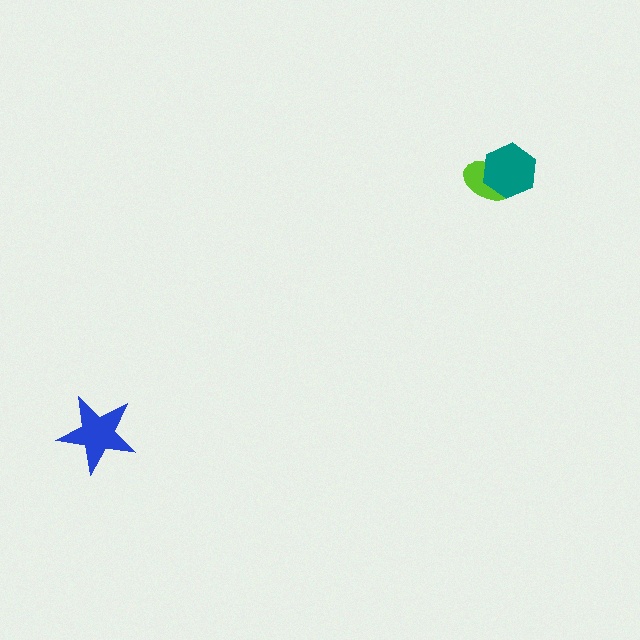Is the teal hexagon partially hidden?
No, no other shape covers it.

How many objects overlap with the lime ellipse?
1 object overlaps with the lime ellipse.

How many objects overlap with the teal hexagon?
1 object overlaps with the teal hexagon.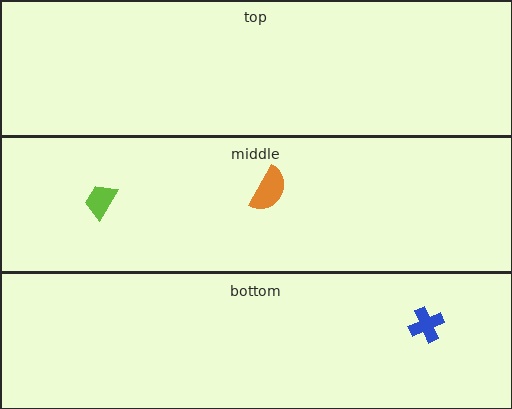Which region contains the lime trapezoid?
The middle region.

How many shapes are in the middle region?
2.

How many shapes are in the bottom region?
1.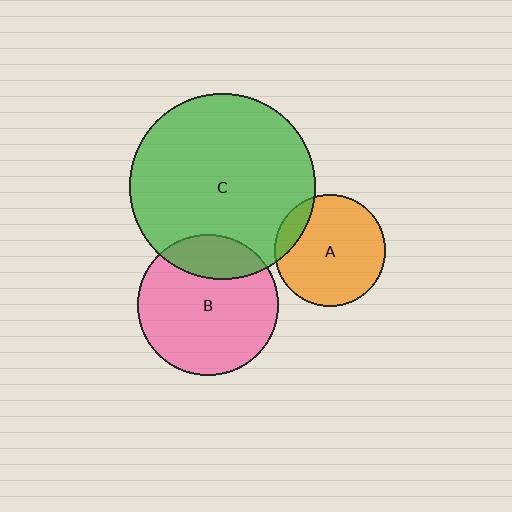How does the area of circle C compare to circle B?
Approximately 1.7 times.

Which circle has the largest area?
Circle C (green).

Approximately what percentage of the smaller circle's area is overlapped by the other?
Approximately 20%.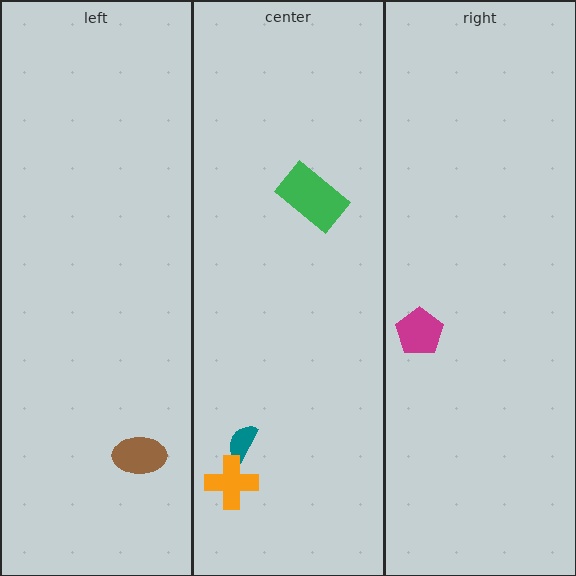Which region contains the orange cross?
The center region.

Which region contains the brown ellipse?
The left region.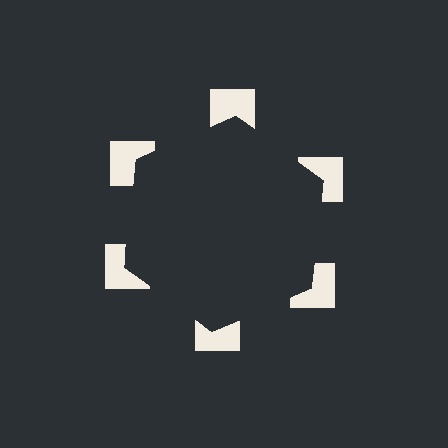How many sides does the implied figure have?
6 sides.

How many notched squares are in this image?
There are 6 — one at each vertex of the illusory hexagon.